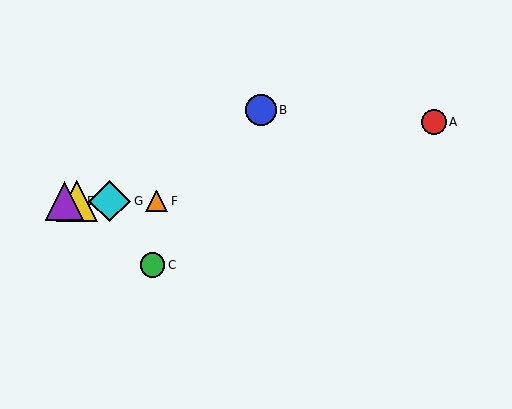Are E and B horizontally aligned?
No, E is at y≈201 and B is at y≈110.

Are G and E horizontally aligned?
Yes, both are at y≈201.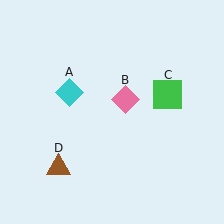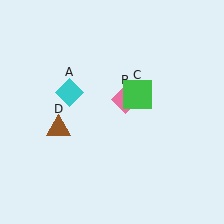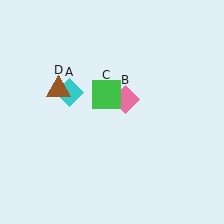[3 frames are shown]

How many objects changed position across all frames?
2 objects changed position: green square (object C), brown triangle (object D).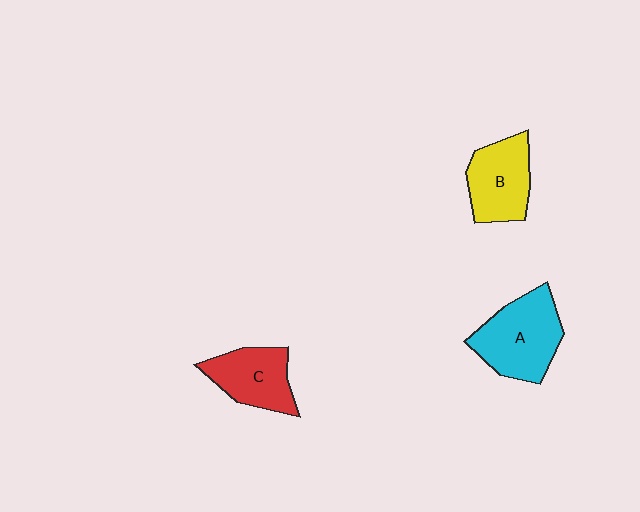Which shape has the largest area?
Shape A (cyan).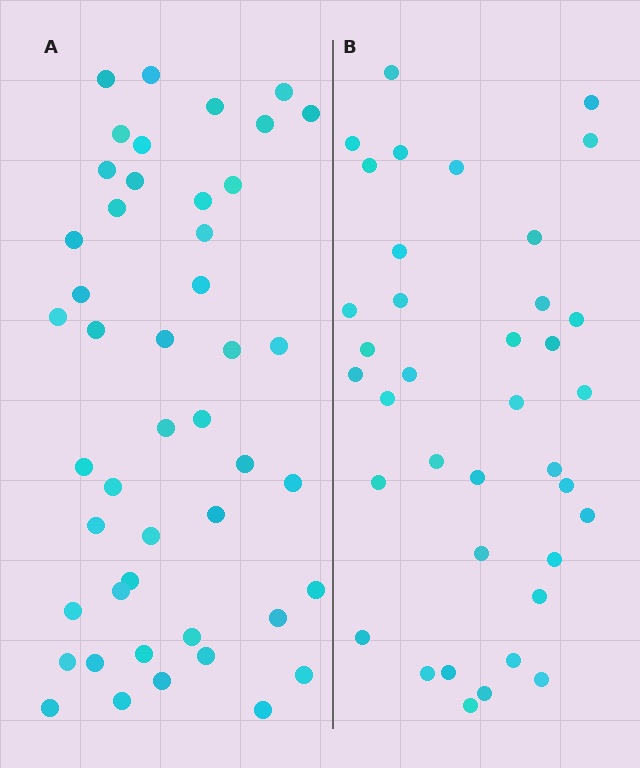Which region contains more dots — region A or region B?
Region A (the left region) has more dots.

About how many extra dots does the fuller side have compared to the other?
Region A has roughly 8 or so more dots than region B.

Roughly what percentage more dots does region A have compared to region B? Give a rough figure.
About 25% more.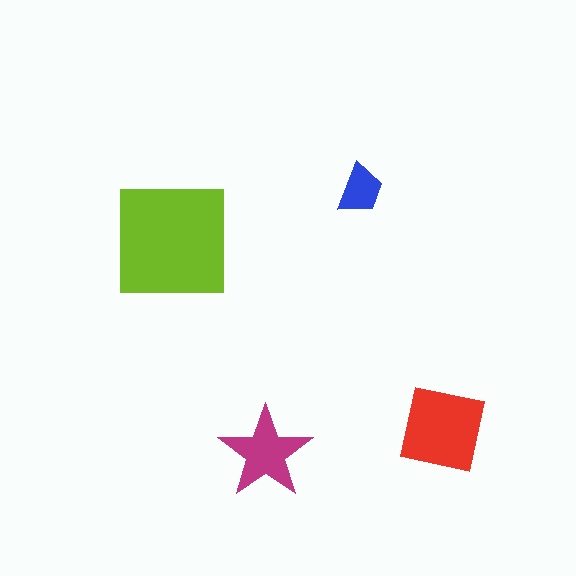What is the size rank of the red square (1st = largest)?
2nd.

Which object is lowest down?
The magenta star is bottommost.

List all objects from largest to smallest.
The lime square, the red square, the magenta star, the blue trapezoid.